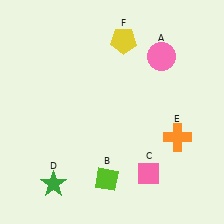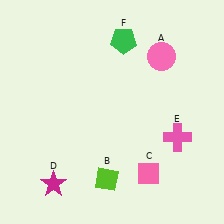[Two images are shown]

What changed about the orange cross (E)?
In Image 1, E is orange. In Image 2, it changed to pink.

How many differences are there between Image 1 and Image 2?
There are 3 differences between the two images.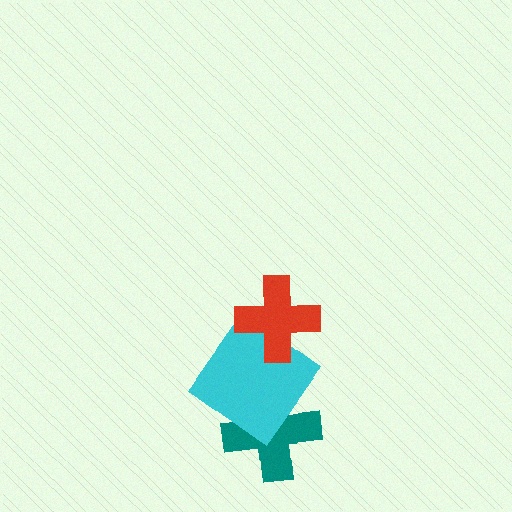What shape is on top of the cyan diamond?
The red cross is on top of the cyan diamond.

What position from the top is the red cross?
The red cross is 1st from the top.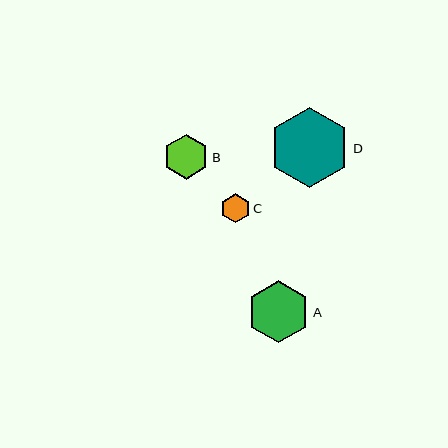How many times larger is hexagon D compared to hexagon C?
Hexagon D is approximately 2.8 times the size of hexagon C.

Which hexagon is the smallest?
Hexagon C is the smallest with a size of approximately 29 pixels.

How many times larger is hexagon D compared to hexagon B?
Hexagon D is approximately 1.8 times the size of hexagon B.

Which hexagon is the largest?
Hexagon D is the largest with a size of approximately 81 pixels.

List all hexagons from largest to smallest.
From largest to smallest: D, A, B, C.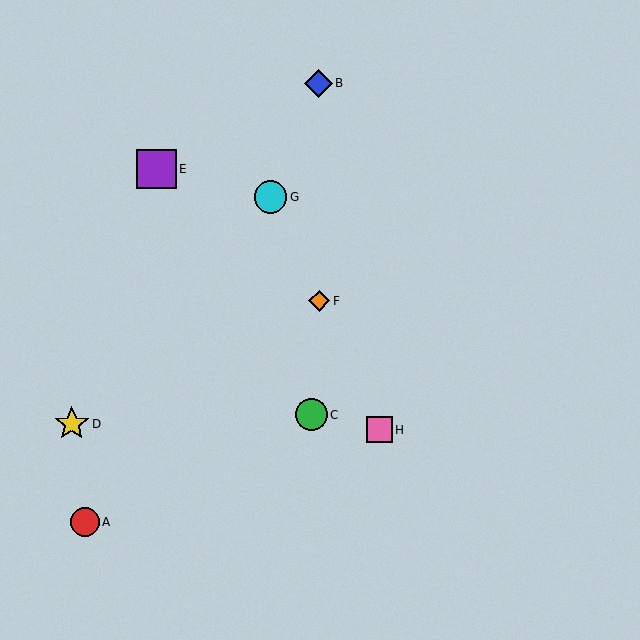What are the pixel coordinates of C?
Object C is at (311, 415).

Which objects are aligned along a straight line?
Objects F, G, H are aligned along a straight line.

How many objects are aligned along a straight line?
3 objects (F, G, H) are aligned along a straight line.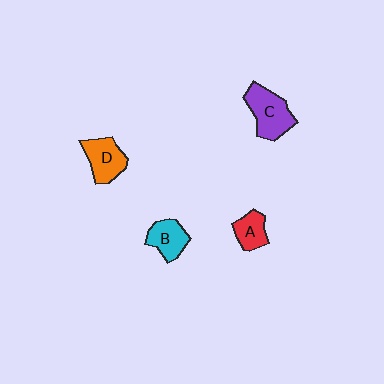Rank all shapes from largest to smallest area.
From largest to smallest: C (purple), D (orange), B (cyan), A (red).